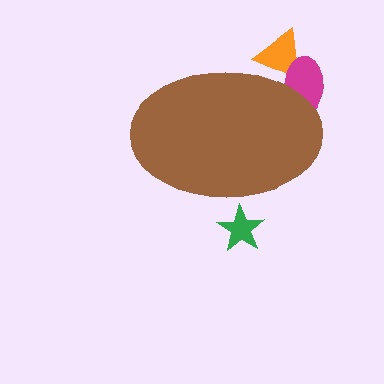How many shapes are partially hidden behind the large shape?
3 shapes are partially hidden.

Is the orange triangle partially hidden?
Yes, the orange triangle is partially hidden behind the brown ellipse.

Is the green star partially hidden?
Yes, the green star is partially hidden behind the brown ellipse.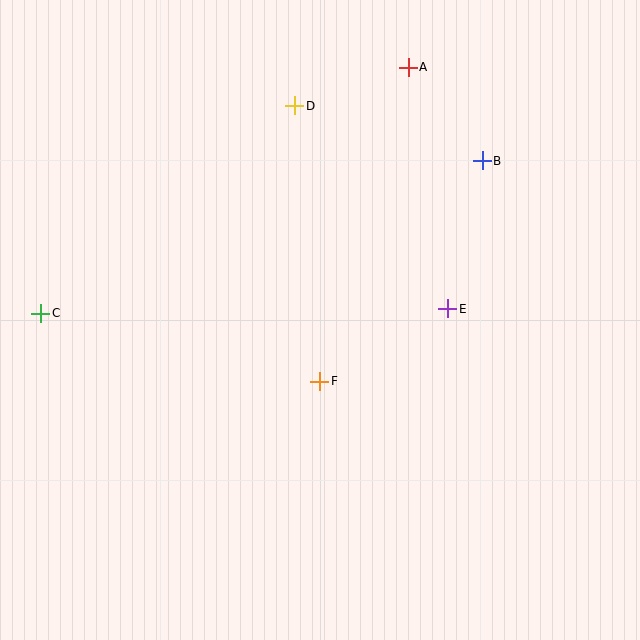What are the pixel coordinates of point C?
Point C is at (41, 313).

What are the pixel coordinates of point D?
Point D is at (295, 106).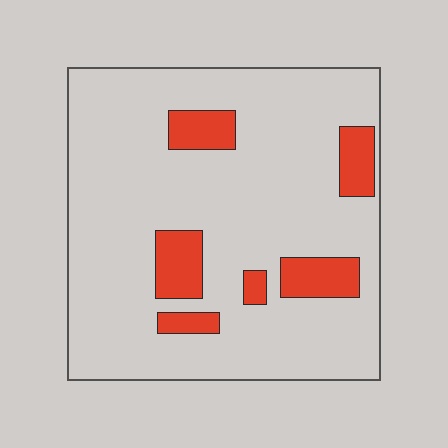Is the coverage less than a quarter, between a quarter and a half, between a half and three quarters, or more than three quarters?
Less than a quarter.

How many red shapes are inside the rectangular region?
6.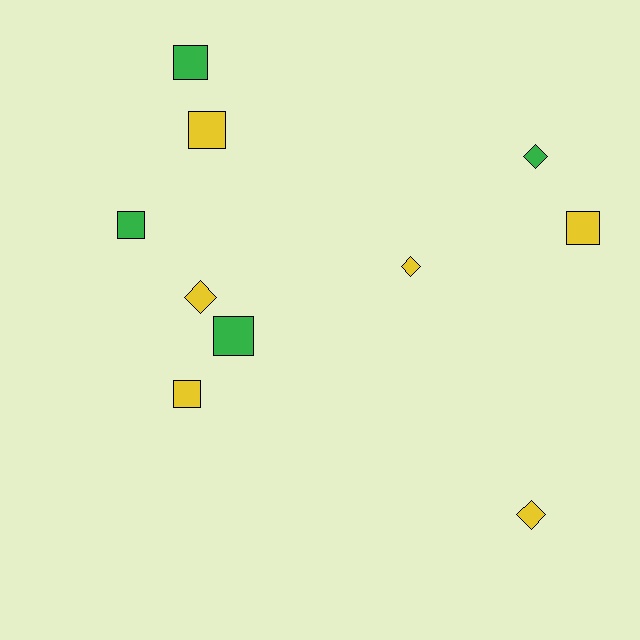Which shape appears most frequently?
Square, with 6 objects.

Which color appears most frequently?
Yellow, with 6 objects.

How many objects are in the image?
There are 10 objects.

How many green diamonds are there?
There is 1 green diamond.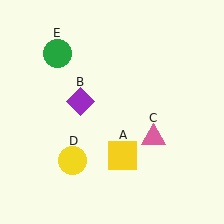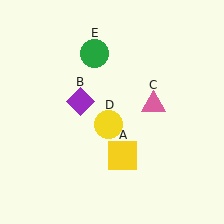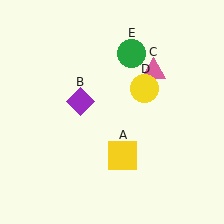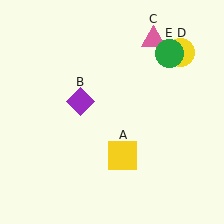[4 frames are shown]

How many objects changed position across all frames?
3 objects changed position: pink triangle (object C), yellow circle (object D), green circle (object E).